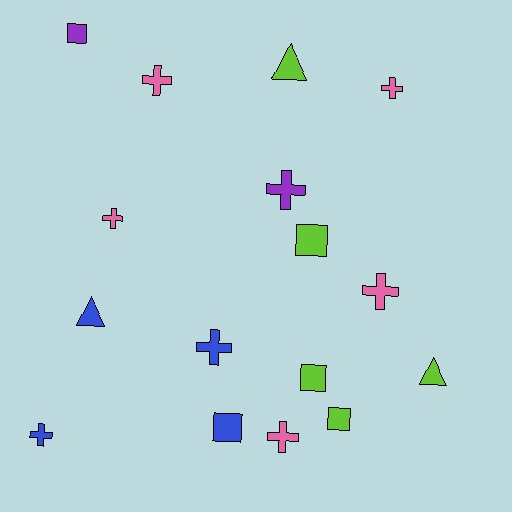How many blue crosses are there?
There are 2 blue crosses.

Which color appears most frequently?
Lime, with 5 objects.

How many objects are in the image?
There are 16 objects.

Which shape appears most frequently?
Cross, with 8 objects.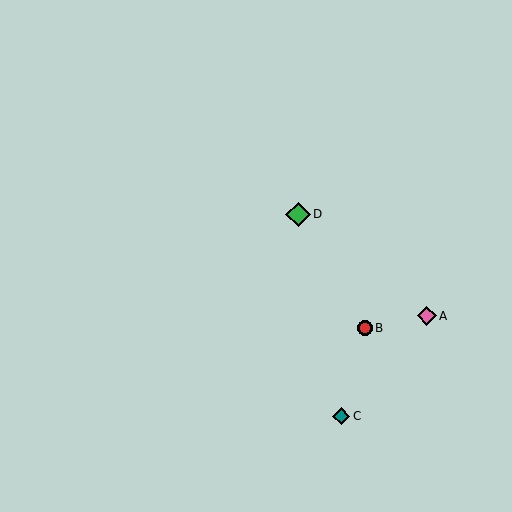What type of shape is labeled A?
Shape A is a pink diamond.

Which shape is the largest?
The green diamond (labeled D) is the largest.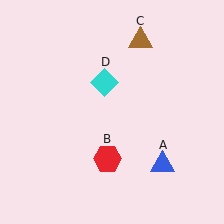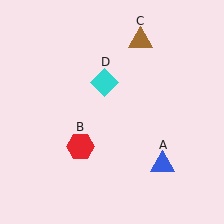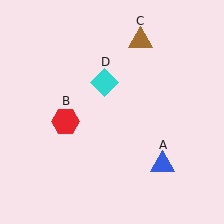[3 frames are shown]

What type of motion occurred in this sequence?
The red hexagon (object B) rotated clockwise around the center of the scene.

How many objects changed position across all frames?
1 object changed position: red hexagon (object B).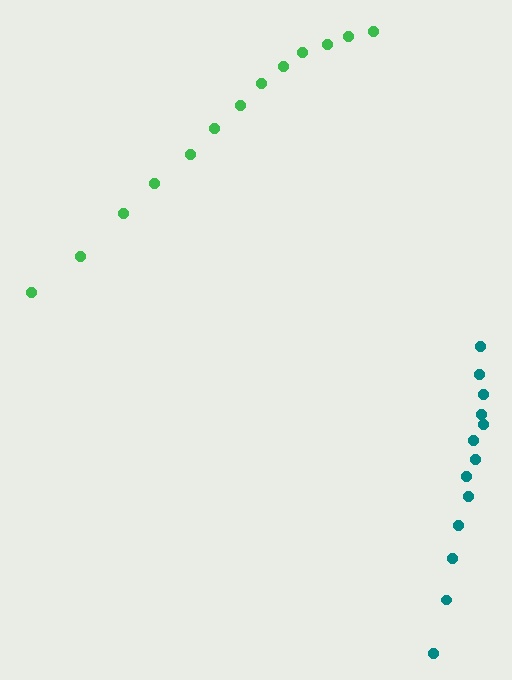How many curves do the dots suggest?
There are 2 distinct paths.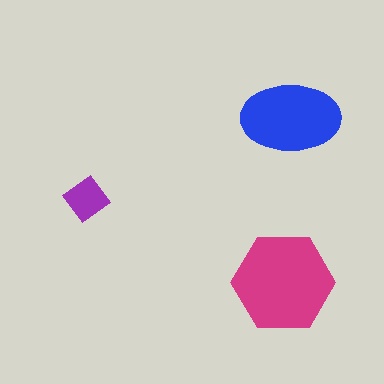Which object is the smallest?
The purple diamond.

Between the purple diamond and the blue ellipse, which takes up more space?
The blue ellipse.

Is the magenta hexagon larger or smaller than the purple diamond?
Larger.